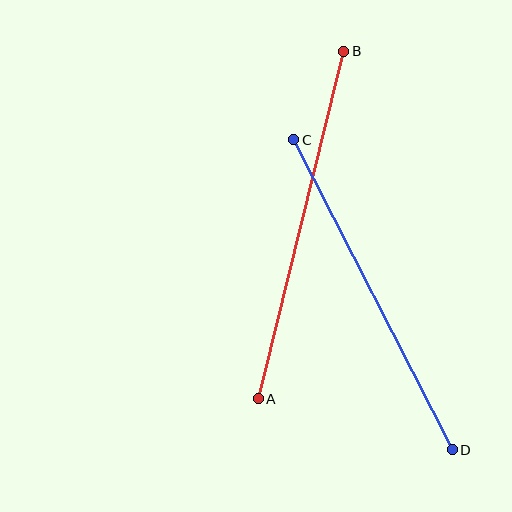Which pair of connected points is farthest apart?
Points A and B are farthest apart.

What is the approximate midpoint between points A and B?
The midpoint is at approximately (301, 225) pixels.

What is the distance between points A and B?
The distance is approximately 357 pixels.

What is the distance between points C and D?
The distance is approximately 348 pixels.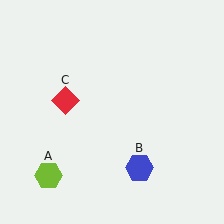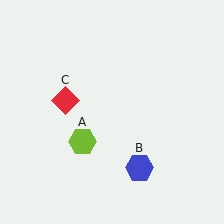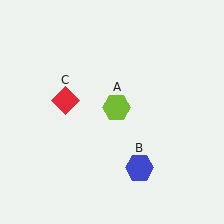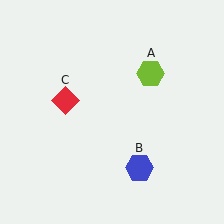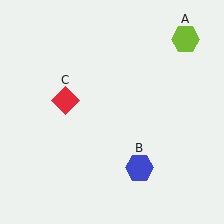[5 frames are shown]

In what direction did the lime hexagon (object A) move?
The lime hexagon (object A) moved up and to the right.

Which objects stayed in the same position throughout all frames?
Blue hexagon (object B) and red diamond (object C) remained stationary.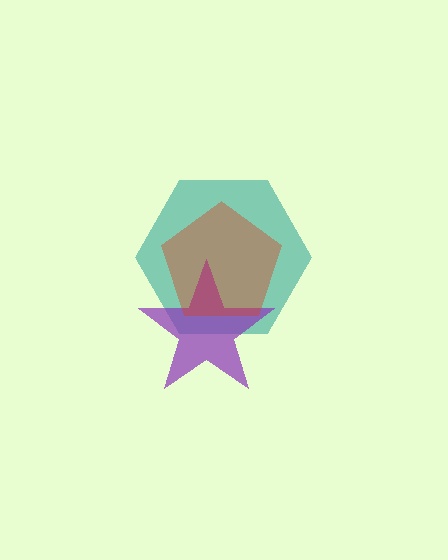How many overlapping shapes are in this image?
There are 3 overlapping shapes in the image.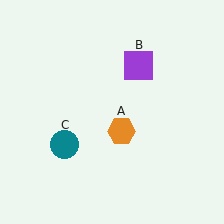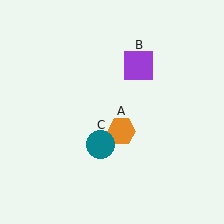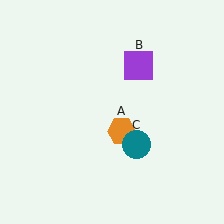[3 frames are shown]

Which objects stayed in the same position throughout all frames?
Orange hexagon (object A) and purple square (object B) remained stationary.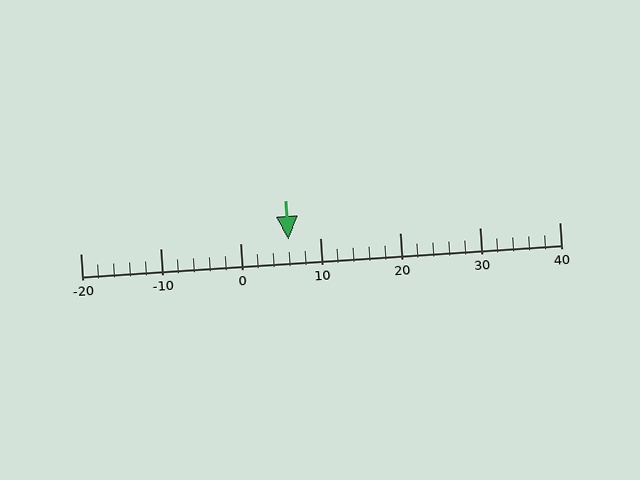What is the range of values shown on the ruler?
The ruler shows values from -20 to 40.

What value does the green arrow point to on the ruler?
The green arrow points to approximately 6.